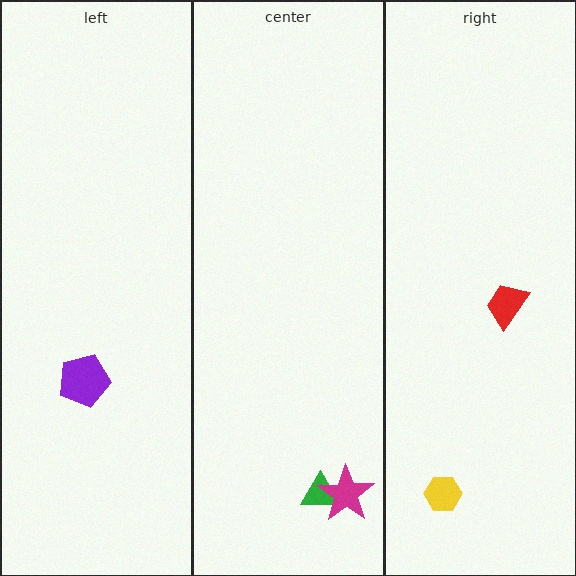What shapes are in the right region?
The red trapezoid, the yellow hexagon.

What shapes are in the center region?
The green triangle, the magenta star.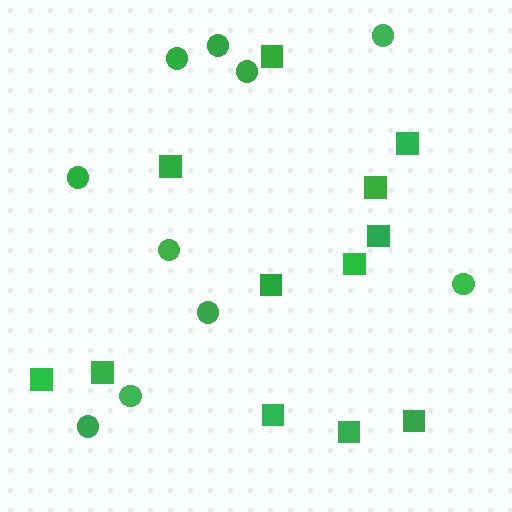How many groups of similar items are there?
There are 2 groups: one group of circles (10) and one group of squares (12).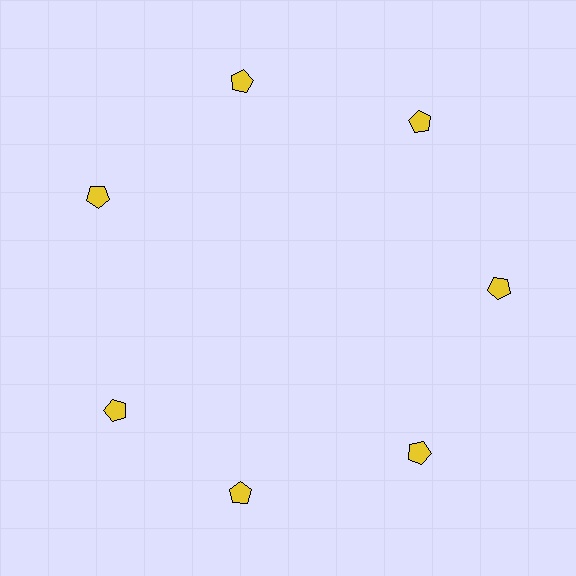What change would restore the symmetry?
The symmetry would be restored by rotating it back into even spacing with its neighbors so that all 7 pentagons sit at equal angles and equal distance from the center.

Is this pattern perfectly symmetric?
No. The 7 yellow pentagons are arranged in a ring, but one element near the 8 o'clock position is rotated out of alignment along the ring, breaking the 7-fold rotational symmetry.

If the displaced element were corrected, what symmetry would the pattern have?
It would have 7-fold rotational symmetry — the pattern would map onto itself every 51 degrees.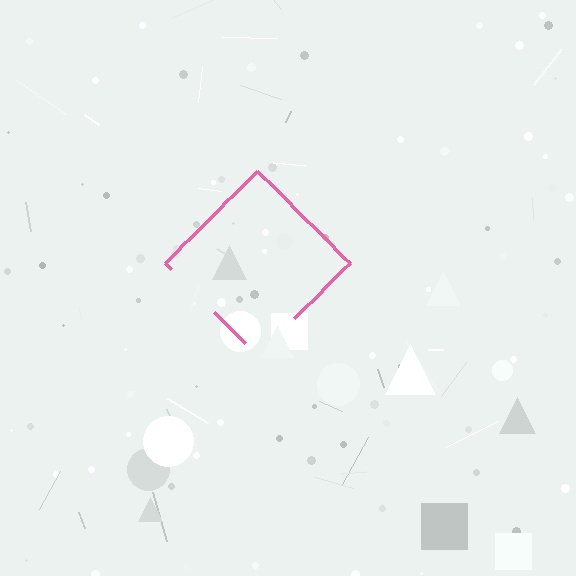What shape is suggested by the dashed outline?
The dashed outline suggests a diamond.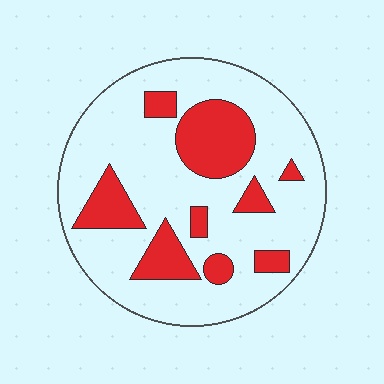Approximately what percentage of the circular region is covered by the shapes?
Approximately 25%.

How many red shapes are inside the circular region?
9.